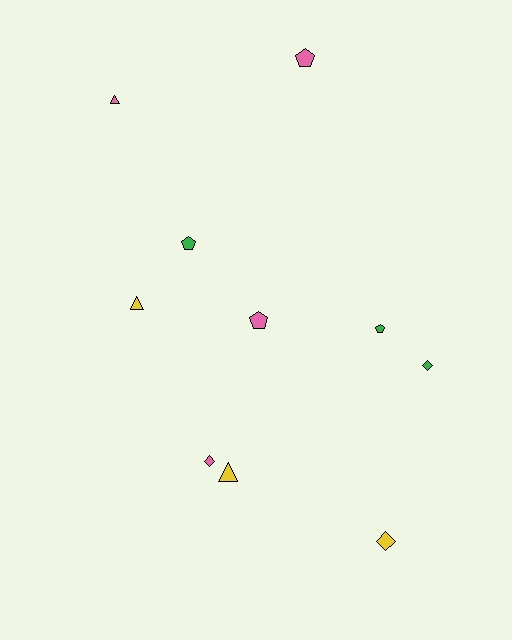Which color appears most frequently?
Pink, with 4 objects.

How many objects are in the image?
There are 10 objects.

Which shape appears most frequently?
Pentagon, with 4 objects.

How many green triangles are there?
There are no green triangles.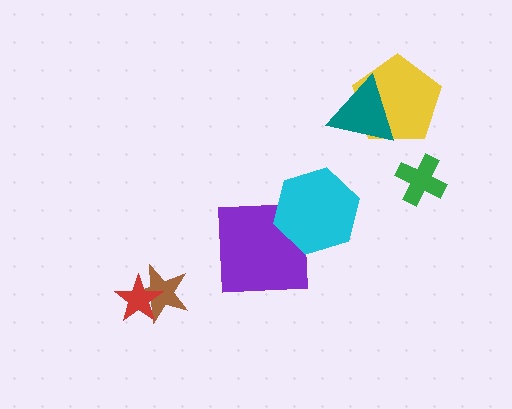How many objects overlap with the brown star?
1 object overlaps with the brown star.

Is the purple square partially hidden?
Yes, it is partially covered by another shape.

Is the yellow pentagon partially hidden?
Yes, it is partially covered by another shape.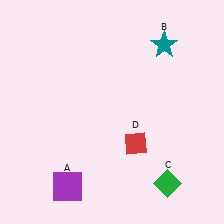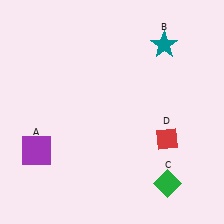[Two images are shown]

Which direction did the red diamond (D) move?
The red diamond (D) moved right.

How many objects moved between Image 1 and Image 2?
2 objects moved between the two images.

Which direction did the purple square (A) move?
The purple square (A) moved up.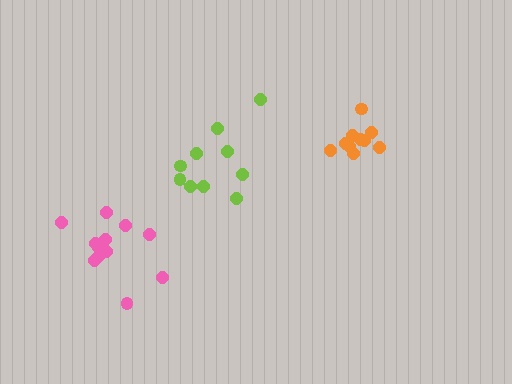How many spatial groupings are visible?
There are 3 spatial groupings.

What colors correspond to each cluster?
The clusters are colored: lime, orange, pink.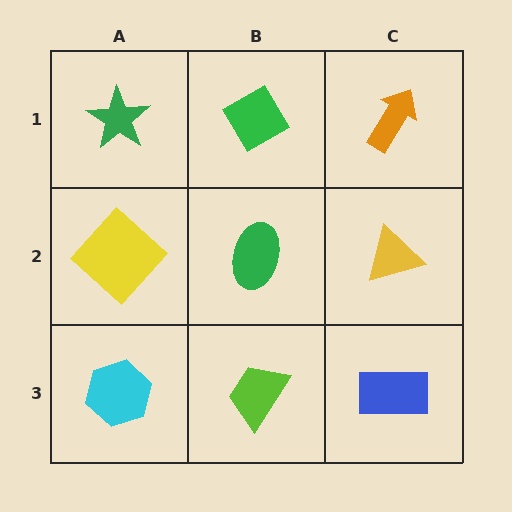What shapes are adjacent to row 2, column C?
An orange arrow (row 1, column C), a blue rectangle (row 3, column C), a green ellipse (row 2, column B).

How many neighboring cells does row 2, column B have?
4.